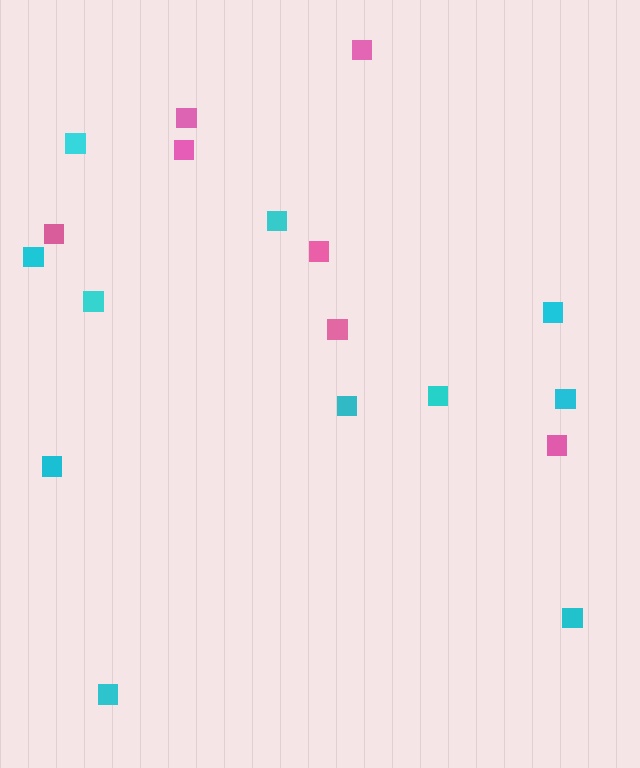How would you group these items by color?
There are 2 groups: one group of cyan squares (11) and one group of pink squares (7).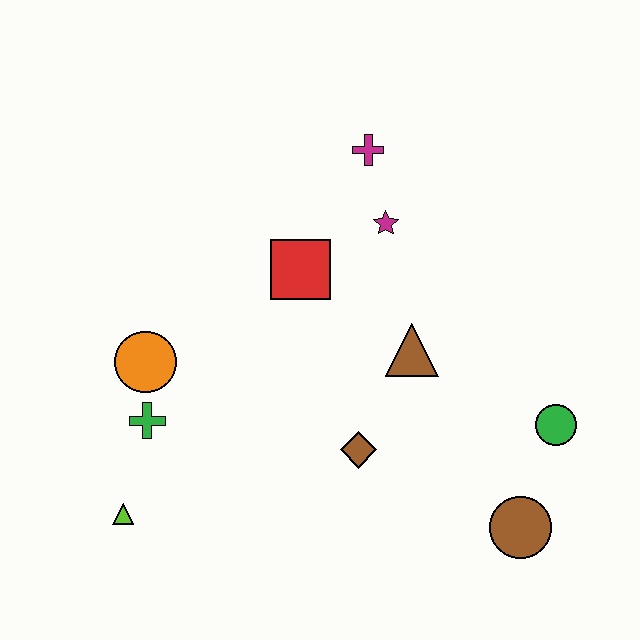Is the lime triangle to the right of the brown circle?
No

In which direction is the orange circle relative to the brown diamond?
The orange circle is to the left of the brown diamond.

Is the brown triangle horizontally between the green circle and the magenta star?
Yes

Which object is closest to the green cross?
The orange circle is closest to the green cross.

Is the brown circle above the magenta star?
No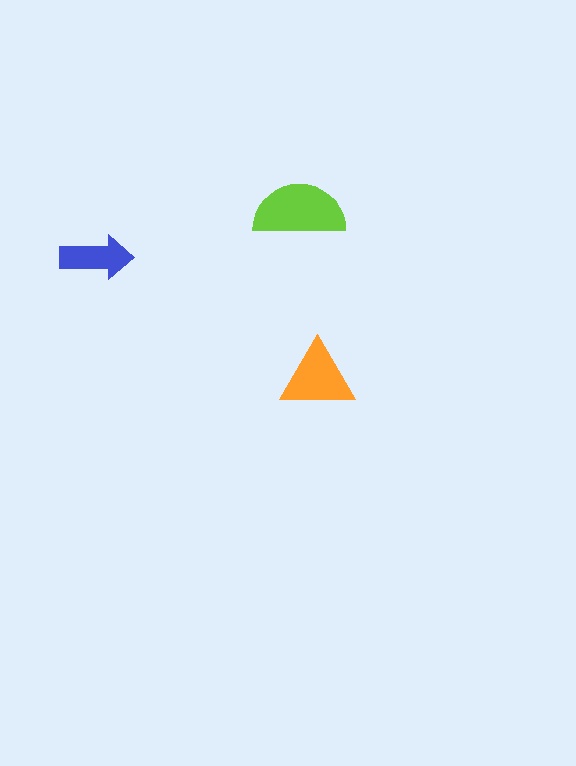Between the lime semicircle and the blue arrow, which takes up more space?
The lime semicircle.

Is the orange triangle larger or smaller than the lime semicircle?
Smaller.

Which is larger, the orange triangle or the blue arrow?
The orange triangle.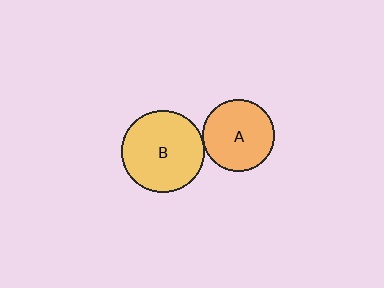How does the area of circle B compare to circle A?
Approximately 1.3 times.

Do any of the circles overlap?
No, none of the circles overlap.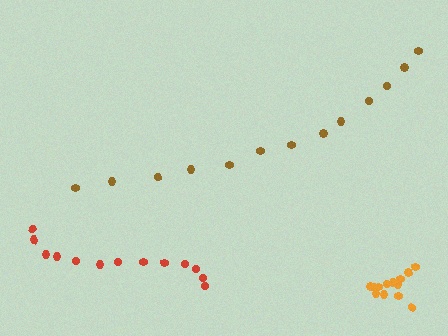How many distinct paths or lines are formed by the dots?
There are 3 distinct paths.